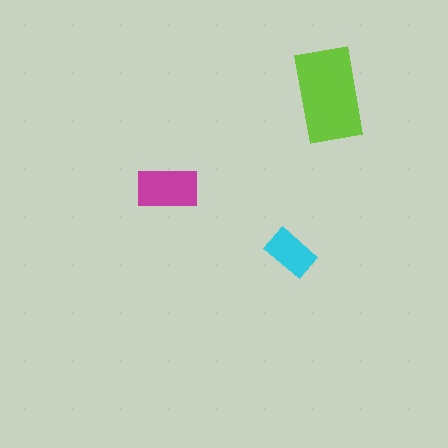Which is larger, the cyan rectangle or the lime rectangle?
The lime one.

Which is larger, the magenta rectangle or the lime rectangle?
The lime one.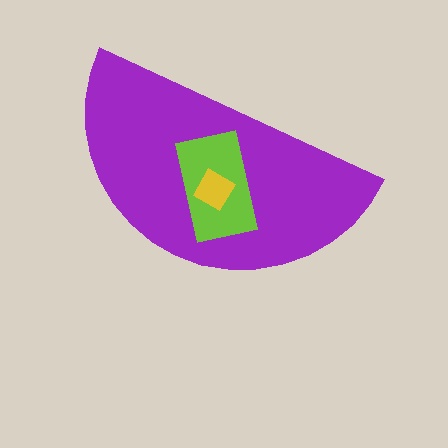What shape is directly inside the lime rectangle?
The yellow square.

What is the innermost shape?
The yellow square.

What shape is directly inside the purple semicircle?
The lime rectangle.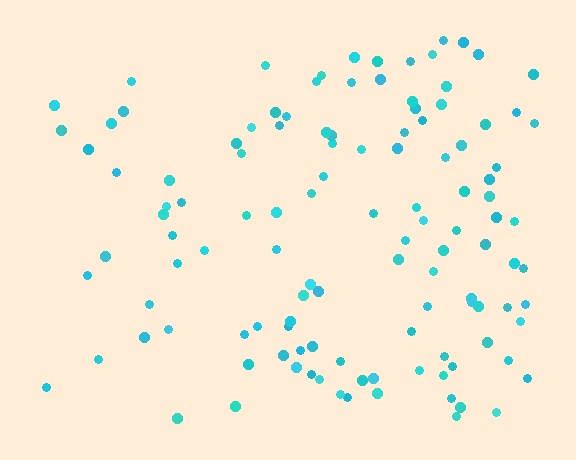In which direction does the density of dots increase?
From left to right, with the right side densest.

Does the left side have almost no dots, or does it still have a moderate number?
Still a moderate number, just noticeably fewer than the right.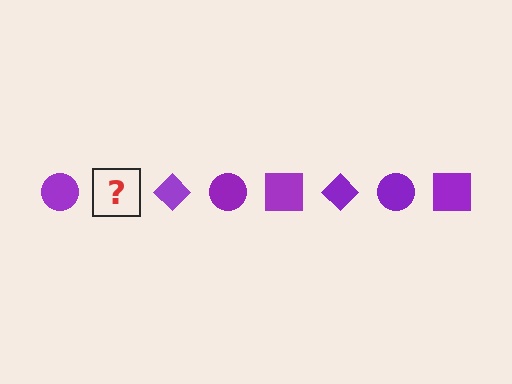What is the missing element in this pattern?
The missing element is a purple square.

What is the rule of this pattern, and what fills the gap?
The rule is that the pattern cycles through circle, square, diamond shapes in purple. The gap should be filled with a purple square.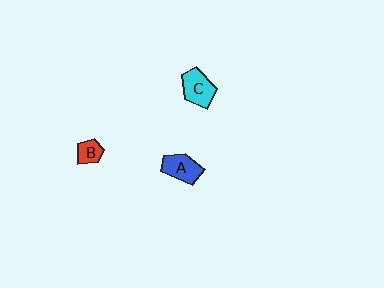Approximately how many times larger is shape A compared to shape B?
Approximately 1.7 times.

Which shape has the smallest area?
Shape B (red).